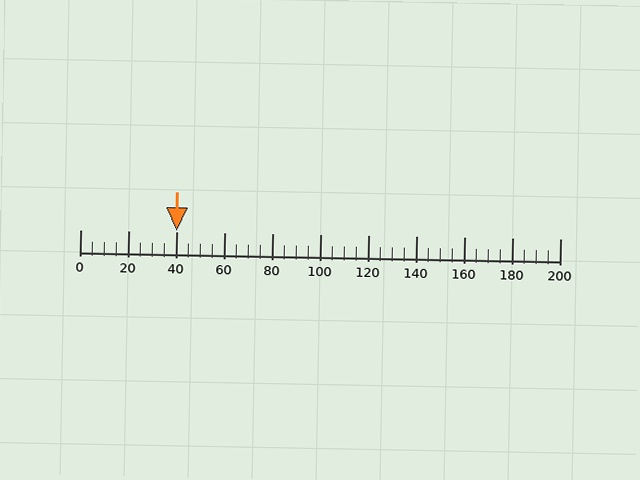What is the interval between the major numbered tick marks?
The major tick marks are spaced 20 units apart.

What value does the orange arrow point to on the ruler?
The orange arrow points to approximately 40.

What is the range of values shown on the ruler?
The ruler shows values from 0 to 200.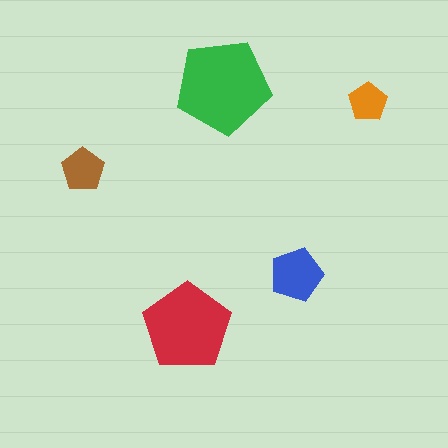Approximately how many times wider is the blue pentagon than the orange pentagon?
About 1.5 times wider.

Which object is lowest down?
The red pentagon is bottommost.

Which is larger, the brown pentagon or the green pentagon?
The green one.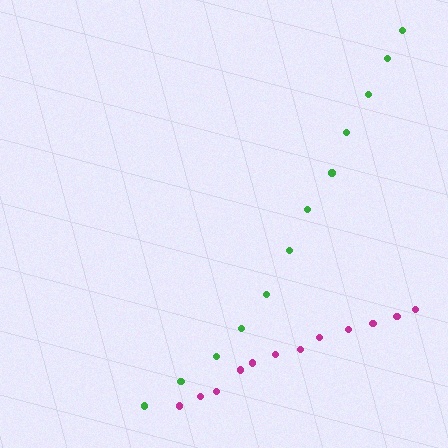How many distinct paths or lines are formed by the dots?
There are 2 distinct paths.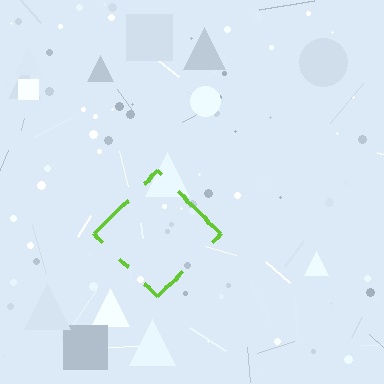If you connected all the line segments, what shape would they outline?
They would outline a diamond.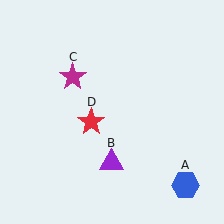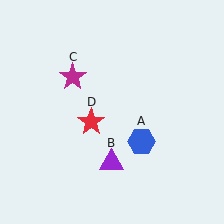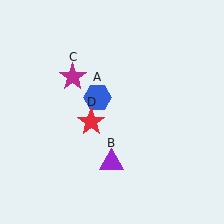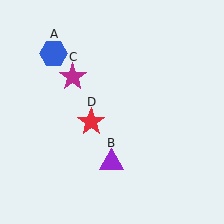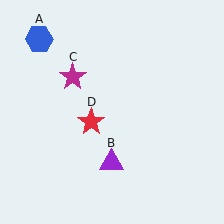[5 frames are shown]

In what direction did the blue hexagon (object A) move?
The blue hexagon (object A) moved up and to the left.